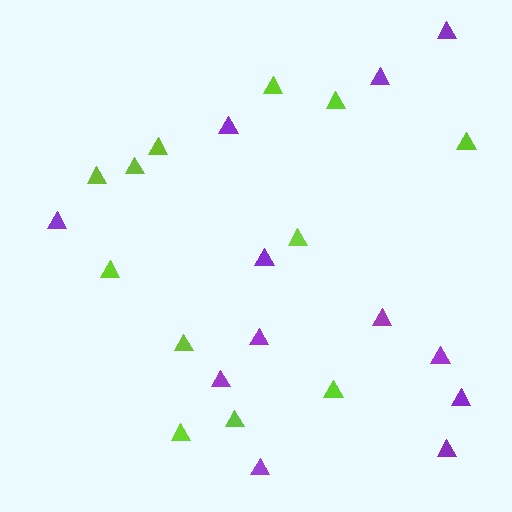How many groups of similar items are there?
There are 2 groups: one group of purple triangles (12) and one group of lime triangles (12).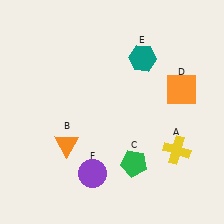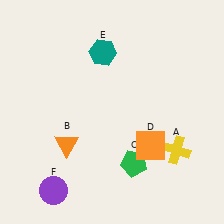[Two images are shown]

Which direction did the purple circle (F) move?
The purple circle (F) moved left.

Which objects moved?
The objects that moved are: the orange square (D), the teal hexagon (E), the purple circle (F).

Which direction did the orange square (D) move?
The orange square (D) moved down.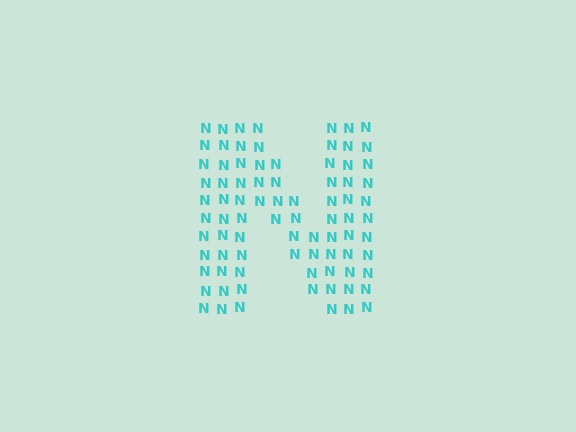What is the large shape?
The large shape is the letter N.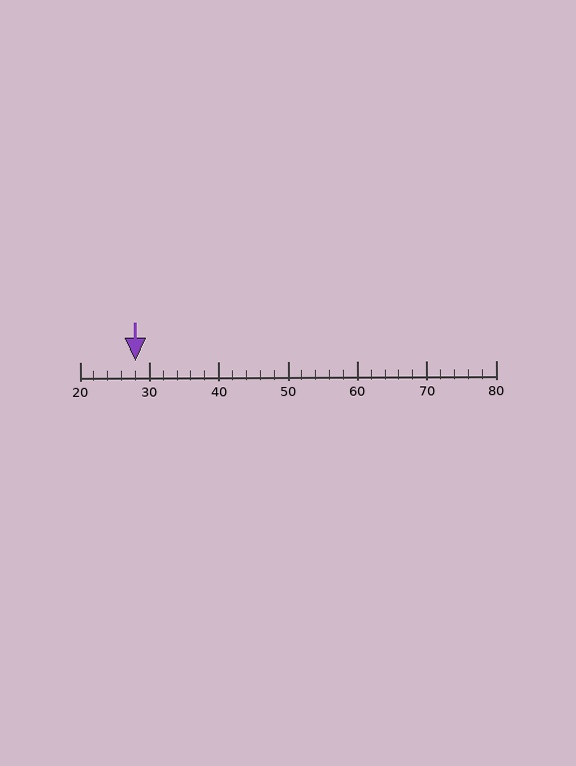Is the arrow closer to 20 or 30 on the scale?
The arrow is closer to 30.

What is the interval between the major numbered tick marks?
The major tick marks are spaced 10 units apart.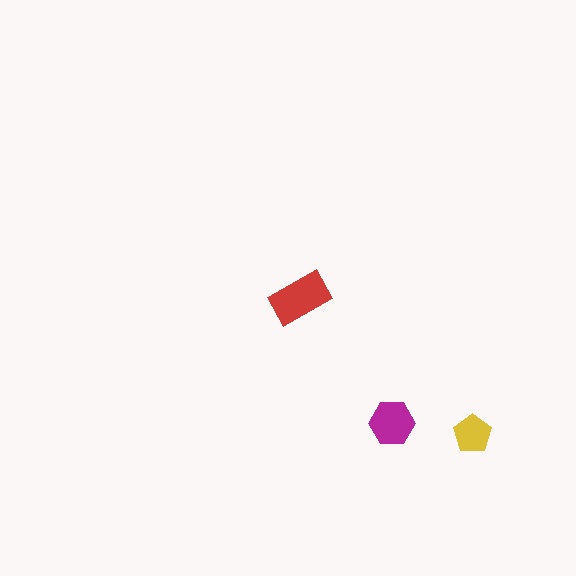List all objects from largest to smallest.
The red rectangle, the magenta hexagon, the yellow pentagon.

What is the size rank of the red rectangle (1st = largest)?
1st.